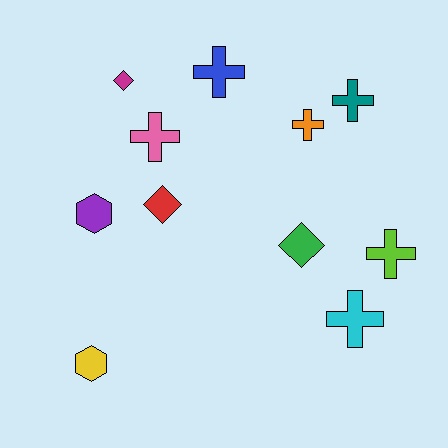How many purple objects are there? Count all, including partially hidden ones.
There is 1 purple object.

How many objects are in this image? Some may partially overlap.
There are 11 objects.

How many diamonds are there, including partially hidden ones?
There are 3 diamonds.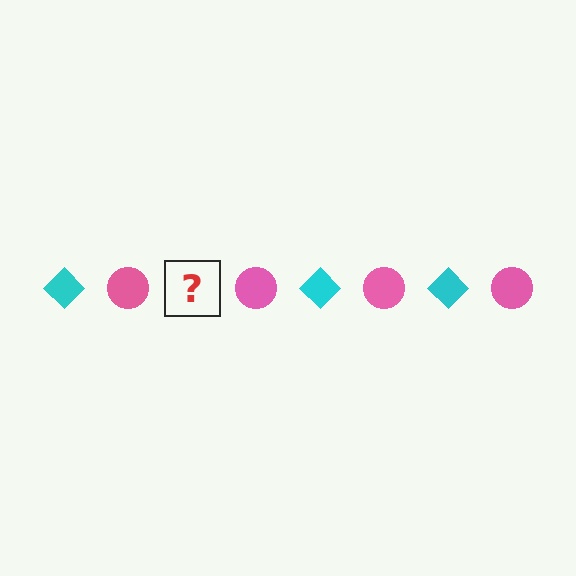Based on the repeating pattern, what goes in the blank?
The blank should be a cyan diamond.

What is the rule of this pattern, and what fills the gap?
The rule is that the pattern alternates between cyan diamond and pink circle. The gap should be filled with a cyan diamond.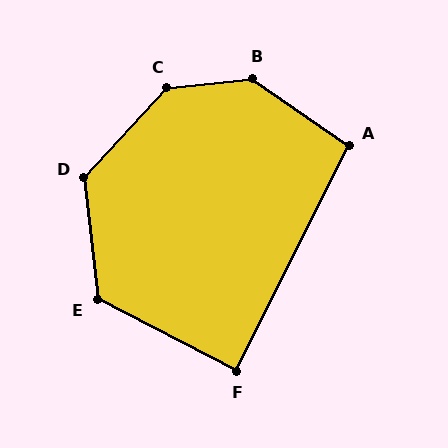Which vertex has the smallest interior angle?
F, at approximately 89 degrees.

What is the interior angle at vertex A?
Approximately 98 degrees (obtuse).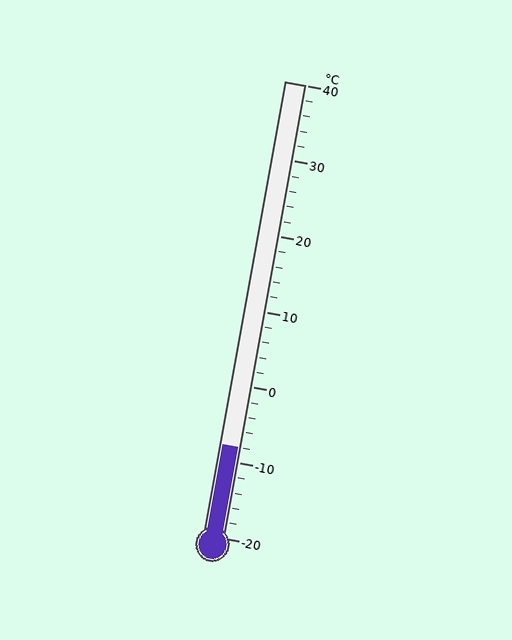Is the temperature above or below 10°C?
The temperature is below 10°C.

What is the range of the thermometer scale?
The thermometer scale ranges from -20°C to 40°C.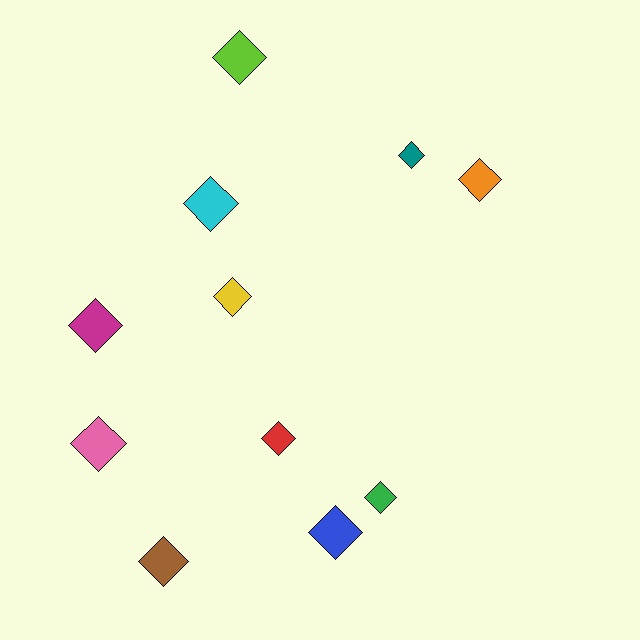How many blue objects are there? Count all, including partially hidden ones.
There is 1 blue object.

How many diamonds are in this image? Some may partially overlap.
There are 11 diamonds.